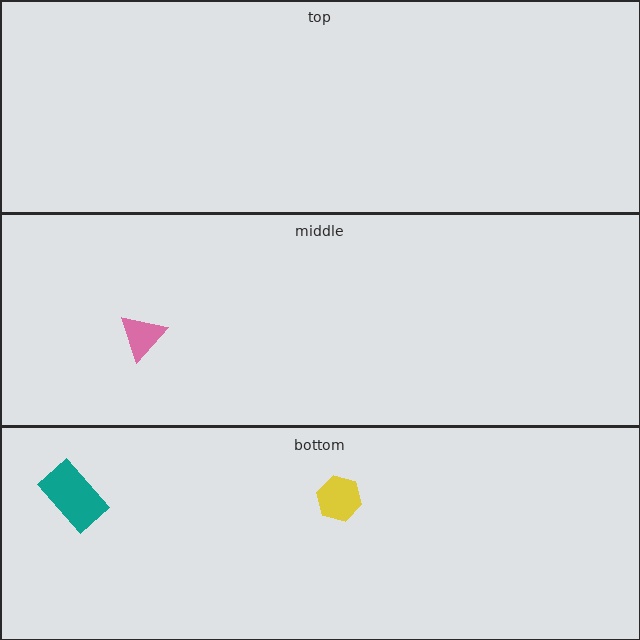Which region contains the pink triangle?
The middle region.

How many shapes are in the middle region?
1.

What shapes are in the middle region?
The pink triangle.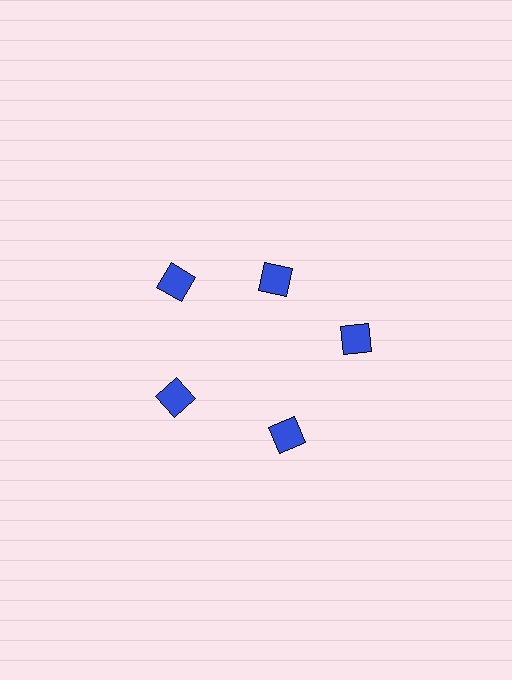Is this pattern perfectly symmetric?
No. The 5 blue diamonds are arranged in a ring, but one element near the 1 o'clock position is pulled inward toward the center, breaking the 5-fold rotational symmetry.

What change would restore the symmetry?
The symmetry would be restored by moving it outward, back onto the ring so that all 5 diamonds sit at equal angles and equal distance from the center.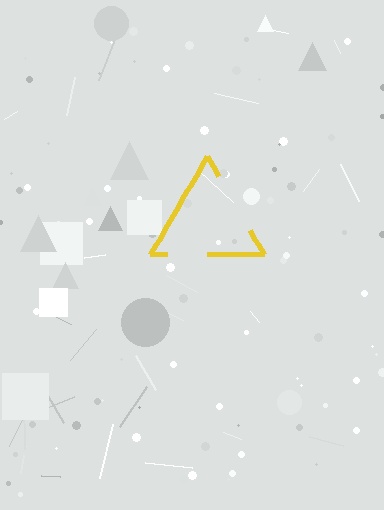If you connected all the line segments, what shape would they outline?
They would outline a triangle.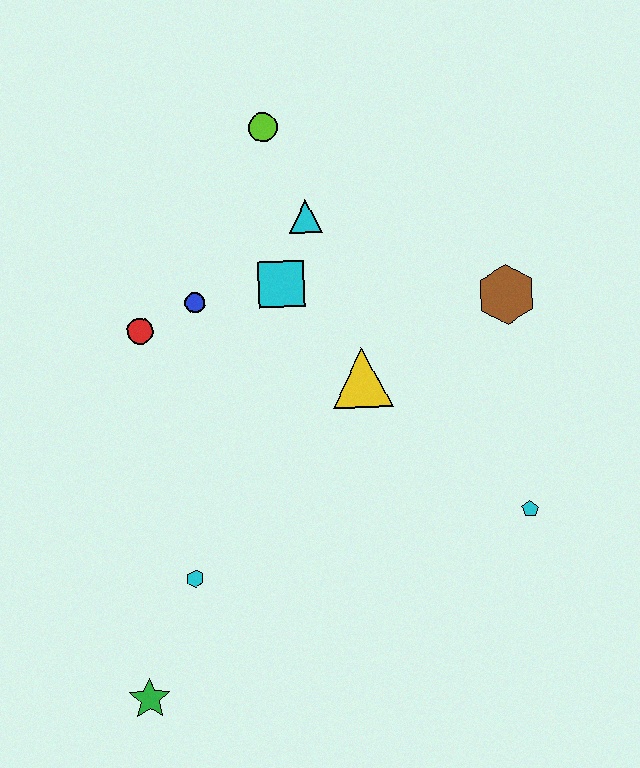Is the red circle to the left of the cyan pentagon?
Yes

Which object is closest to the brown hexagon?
The yellow triangle is closest to the brown hexagon.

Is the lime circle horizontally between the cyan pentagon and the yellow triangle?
No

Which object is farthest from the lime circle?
The green star is farthest from the lime circle.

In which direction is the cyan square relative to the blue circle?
The cyan square is to the right of the blue circle.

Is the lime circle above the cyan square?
Yes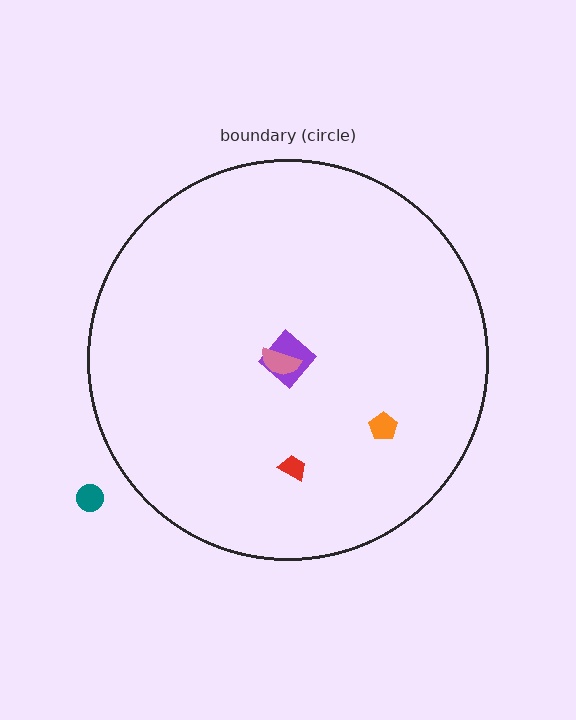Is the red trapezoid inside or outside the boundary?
Inside.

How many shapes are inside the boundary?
4 inside, 1 outside.